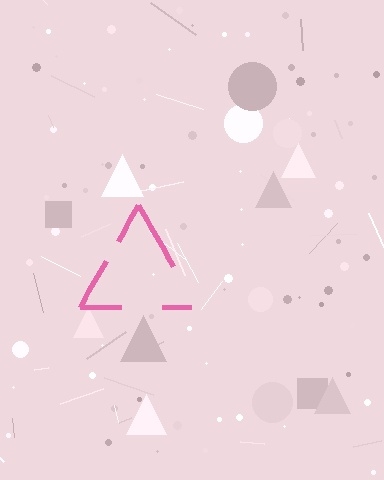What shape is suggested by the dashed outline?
The dashed outline suggests a triangle.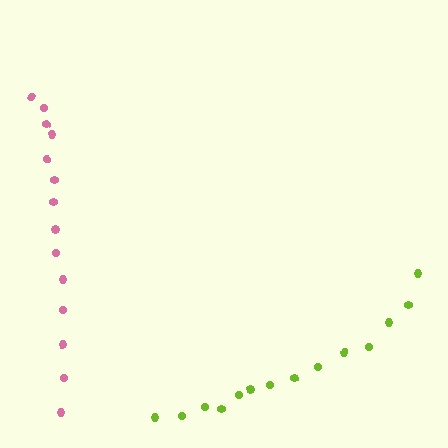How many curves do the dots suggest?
There are 2 distinct paths.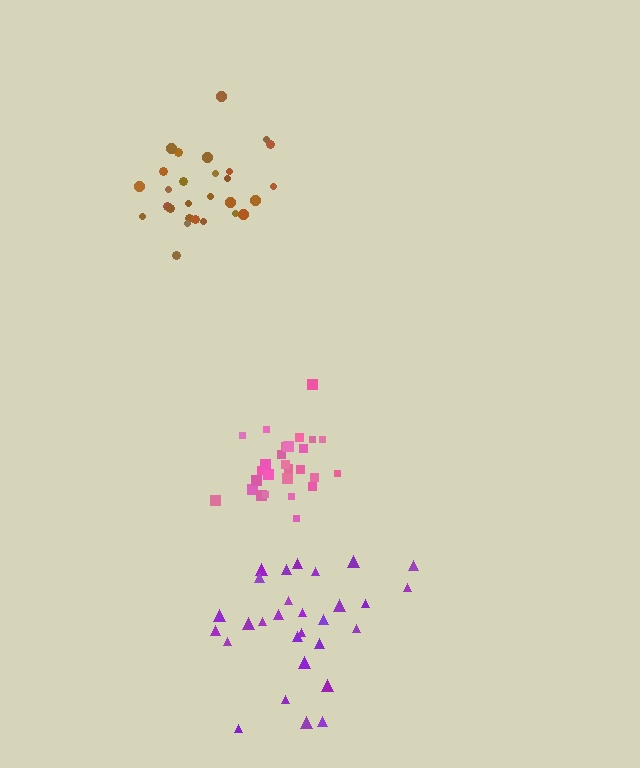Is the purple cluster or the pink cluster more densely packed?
Pink.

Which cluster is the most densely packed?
Pink.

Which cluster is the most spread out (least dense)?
Purple.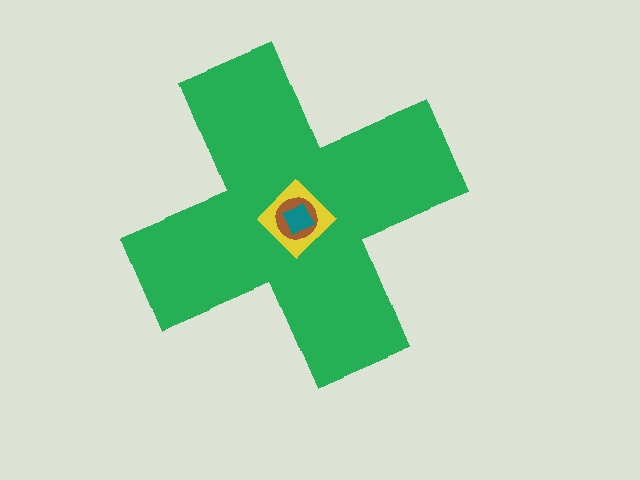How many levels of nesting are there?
4.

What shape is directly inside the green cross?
The yellow diamond.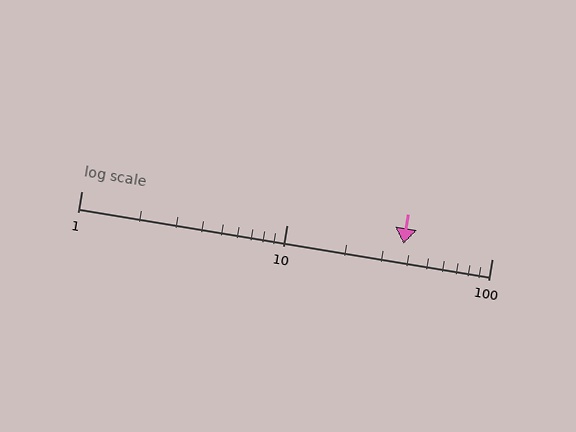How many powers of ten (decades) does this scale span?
The scale spans 2 decades, from 1 to 100.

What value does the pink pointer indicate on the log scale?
The pointer indicates approximately 37.